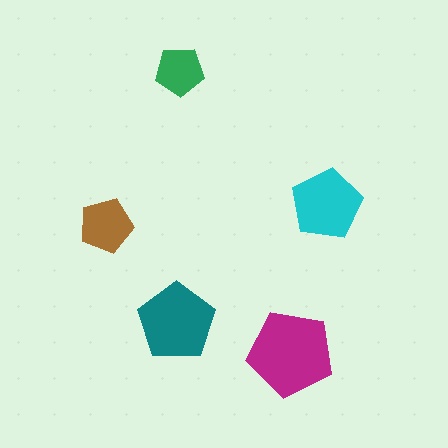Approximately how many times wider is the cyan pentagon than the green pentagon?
About 1.5 times wider.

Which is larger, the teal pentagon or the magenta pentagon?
The magenta one.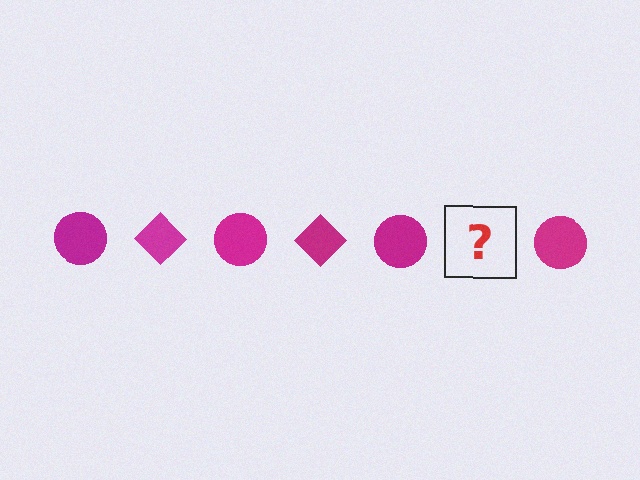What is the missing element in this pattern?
The missing element is a magenta diamond.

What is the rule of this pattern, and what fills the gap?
The rule is that the pattern cycles through circle, diamond shapes in magenta. The gap should be filled with a magenta diamond.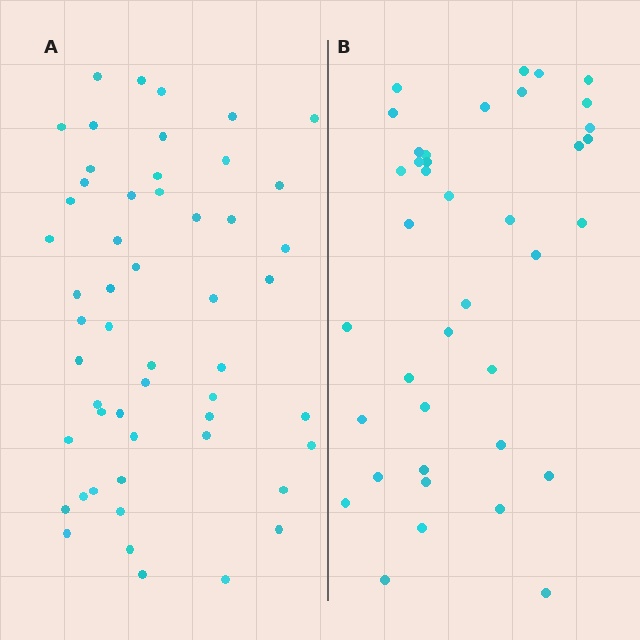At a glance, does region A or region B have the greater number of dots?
Region A (the left region) has more dots.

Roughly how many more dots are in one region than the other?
Region A has approximately 15 more dots than region B.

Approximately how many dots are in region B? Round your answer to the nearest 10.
About 40 dots. (The exact count is 39, which rounds to 40.)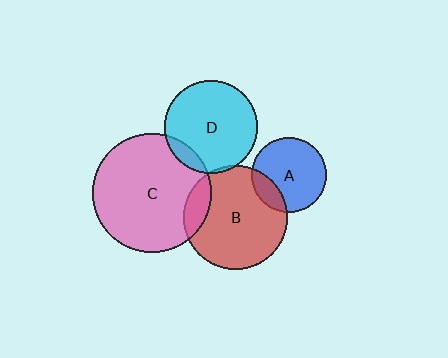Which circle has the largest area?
Circle C (pink).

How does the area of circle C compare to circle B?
Approximately 1.3 times.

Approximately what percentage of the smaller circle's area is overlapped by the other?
Approximately 5%.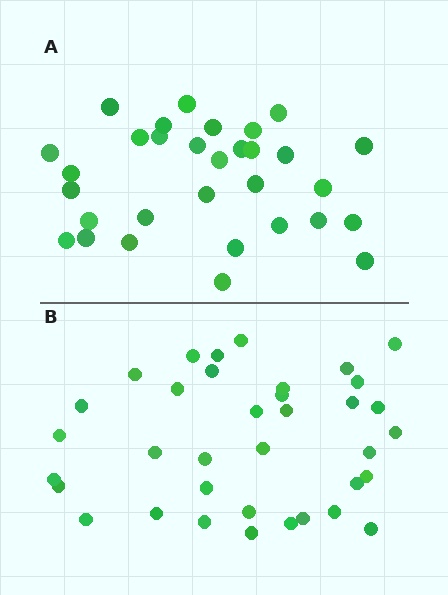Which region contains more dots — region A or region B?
Region B (the bottom region) has more dots.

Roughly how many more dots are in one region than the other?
Region B has about 5 more dots than region A.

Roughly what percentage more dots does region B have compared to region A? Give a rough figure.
About 15% more.